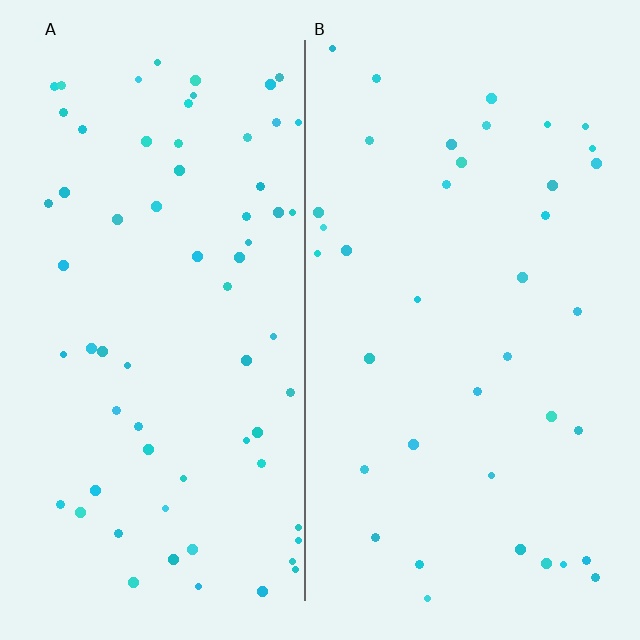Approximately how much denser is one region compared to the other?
Approximately 1.8× — region A over region B.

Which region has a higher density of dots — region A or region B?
A (the left).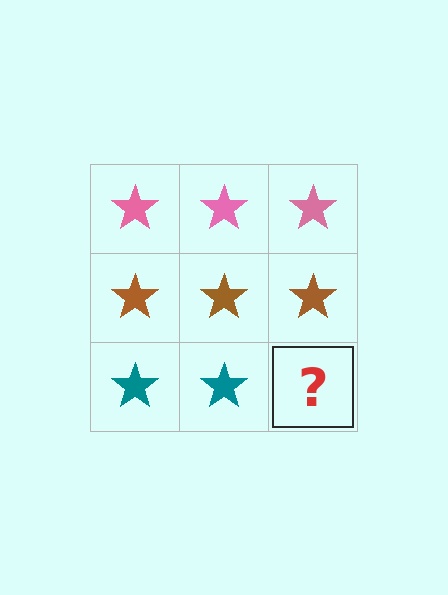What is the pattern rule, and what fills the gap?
The rule is that each row has a consistent color. The gap should be filled with a teal star.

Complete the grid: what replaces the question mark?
The question mark should be replaced with a teal star.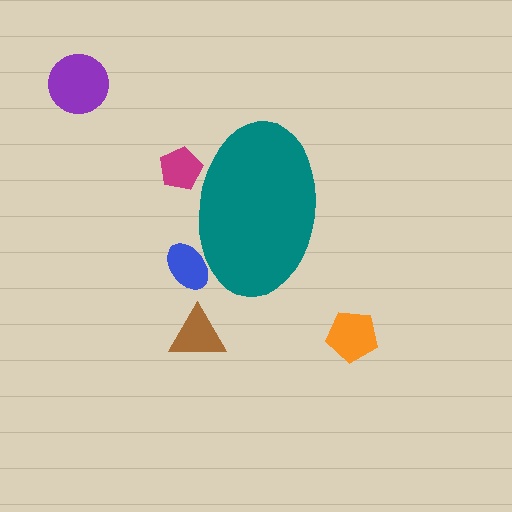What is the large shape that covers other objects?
A teal ellipse.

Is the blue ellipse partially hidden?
Yes, the blue ellipse is partially hidden behind the teal ellipse.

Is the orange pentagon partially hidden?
No, the orange pentagon is fully visible.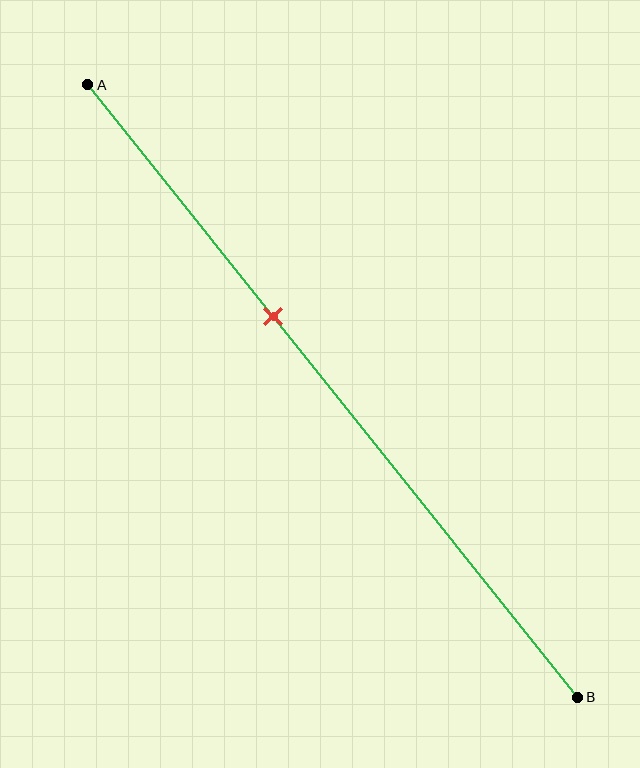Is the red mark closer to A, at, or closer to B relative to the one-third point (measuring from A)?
The red mark is closer to point B than the one-third point of segment AB.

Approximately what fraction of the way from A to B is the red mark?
The red mark is approximately 40% of the way from A to B.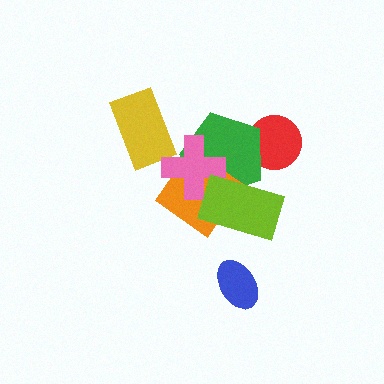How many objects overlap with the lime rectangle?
3 objects overlap with the lime rectangle.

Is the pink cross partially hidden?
Yes, it is partially covered by another shape.